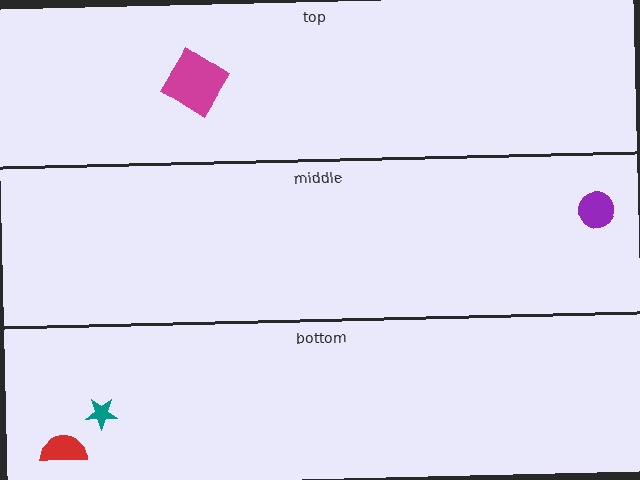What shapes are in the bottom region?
The red semicircle, the teal star.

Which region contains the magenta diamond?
The top region.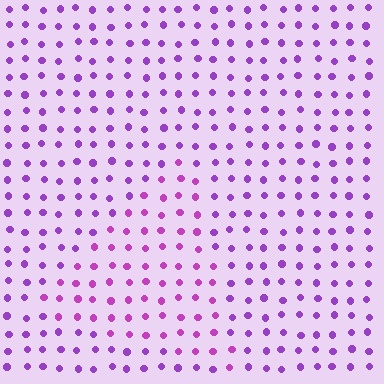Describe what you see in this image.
The image is filled with small purple elements in a uniform arrangement. A triangle-shaped region is visible where the elements are tinted to a slightly different hue, forming a subtle color boundary.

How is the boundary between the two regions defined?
The boundary is defined purely by a slight shift in hue (about 23 degrees). Spacing, size, and orientation are identical on both sides.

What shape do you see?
I see a triangle.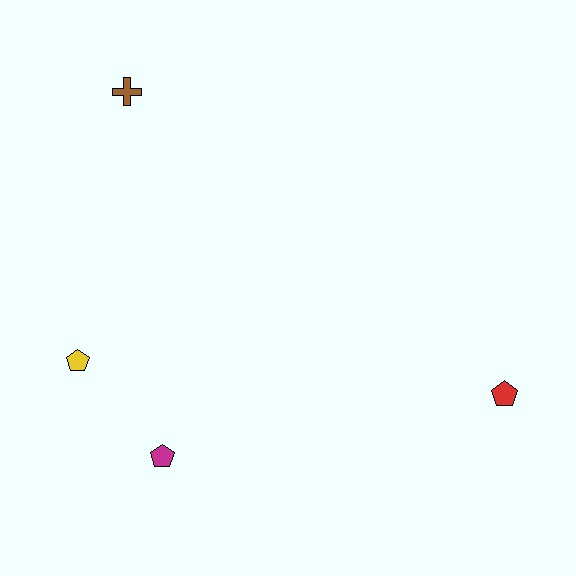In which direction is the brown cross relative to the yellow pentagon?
The brown cross is above the yellow pentagon.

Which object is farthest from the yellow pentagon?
The red pentagon is farthest from the yellow pentagon.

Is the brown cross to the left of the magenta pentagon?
Yes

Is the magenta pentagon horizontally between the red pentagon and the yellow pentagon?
Yes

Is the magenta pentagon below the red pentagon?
Yes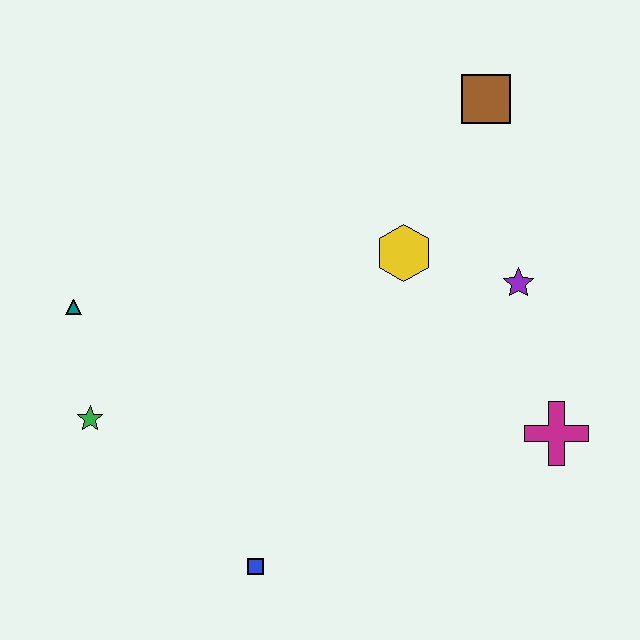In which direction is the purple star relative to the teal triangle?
The purple star is to the right of the teal triangle.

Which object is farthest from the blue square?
The brown square is farthest from the blue square.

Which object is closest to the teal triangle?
The green star is closest to the teal triangle.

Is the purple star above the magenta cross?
Yes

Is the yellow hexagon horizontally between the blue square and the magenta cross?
Yes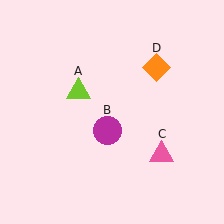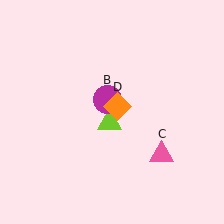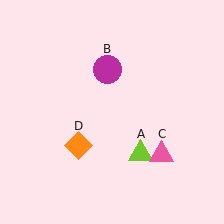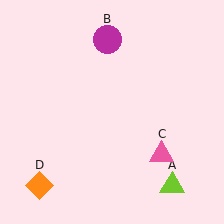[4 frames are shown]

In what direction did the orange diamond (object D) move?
The orange diamond (object D) moved down and to the left.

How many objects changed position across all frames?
3 objects changed position: lime triangle (object A), magenta circle (object B), orange diamond (object D).